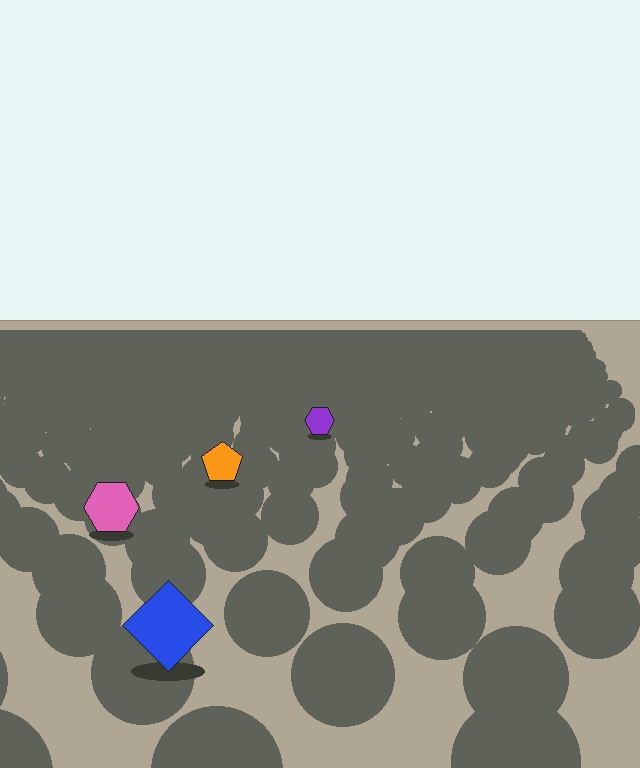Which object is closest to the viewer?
The blue diamond is closest. The texture marks near it are larger and more spread out.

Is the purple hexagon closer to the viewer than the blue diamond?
No. The blue diamond is closer — you can tell from the texture gradient: the ground texture is coarser near it.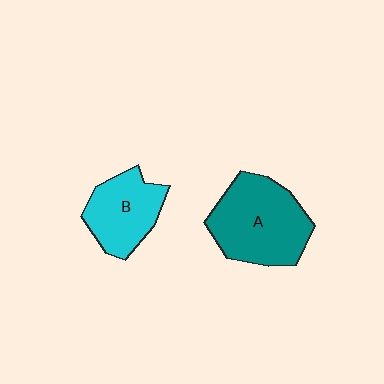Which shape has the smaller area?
Shape B (cyan).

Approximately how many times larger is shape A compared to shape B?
Approximately 1.5 times.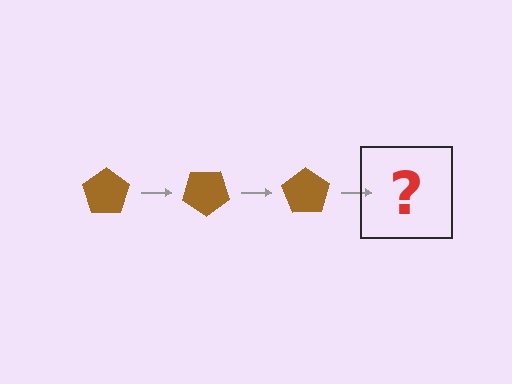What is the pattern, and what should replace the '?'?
The pattern is that the pentagon rotates 35 degrees each step. The '?' should be a brown pentagon rotated 105 degrees.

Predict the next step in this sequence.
The next step is a brown pentagon rotated 105 degrees.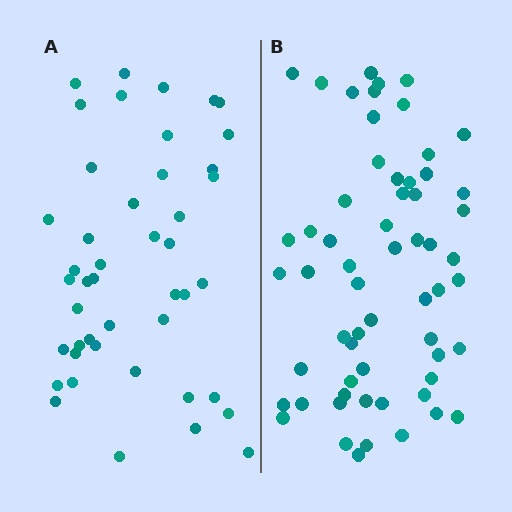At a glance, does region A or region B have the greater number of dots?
Region B (the right region) has more dots.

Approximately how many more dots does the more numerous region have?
Region B has approximately 15 more dots than region A.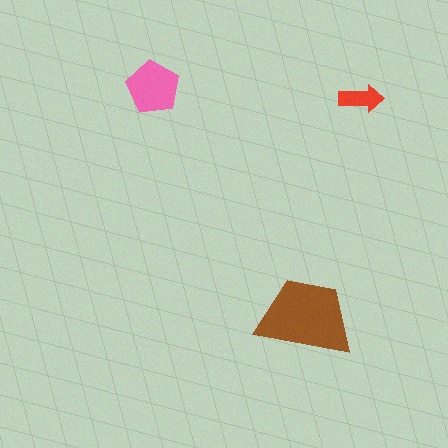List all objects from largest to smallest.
The brown trapezoid, the pink pentagon, the red arrow.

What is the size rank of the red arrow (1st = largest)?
3rd.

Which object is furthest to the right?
The red arrow is rightmost.